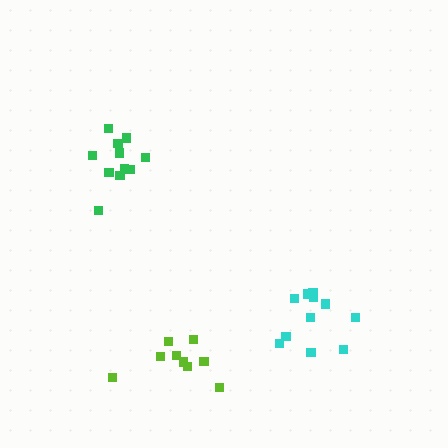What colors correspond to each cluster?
The clusters are colored: green, lime, cyan.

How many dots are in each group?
Group 1: 11 dots, Group 2: 9 dots, Group 3: 11 dots (31 total).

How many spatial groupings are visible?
There are 3 spatial groupings.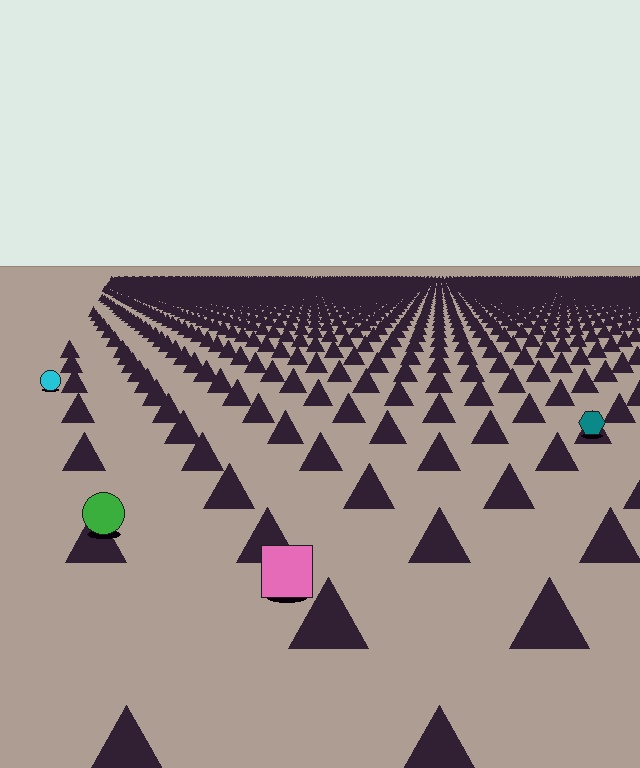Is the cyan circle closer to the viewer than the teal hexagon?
No. The teal hexagon is closer — you can tell from the texture gradient: the ground texture is coarser near it.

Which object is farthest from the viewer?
The cyan circle is farthest from the viewer. It appears smaller and the ground texture around it is denser.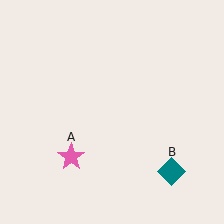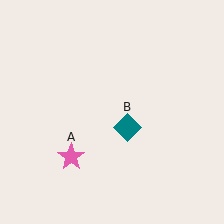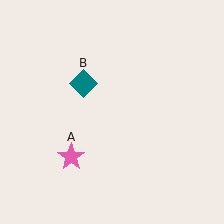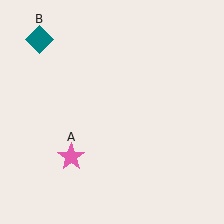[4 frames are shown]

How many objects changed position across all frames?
1 object changed position: teal diamond (object B).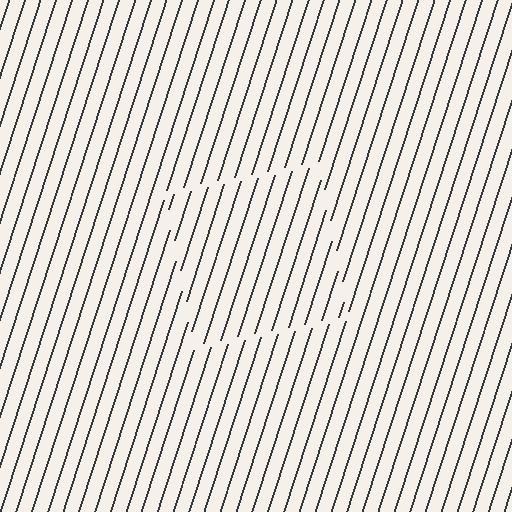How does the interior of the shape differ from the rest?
The interior of the shape contains the same grating, shifted by half a period — the contour is defined by the phase discontinuity where line-ends from the inner and outer gratings abut.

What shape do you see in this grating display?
An illusory square. The interior of the shape contains the same grating, shifted by half a period — the contour is defined by the phase discontinuity where line-ends from the inner and outer gratings abut.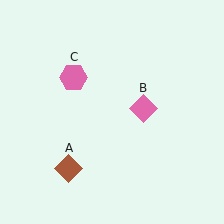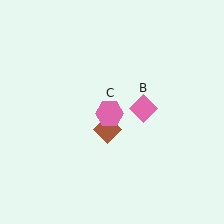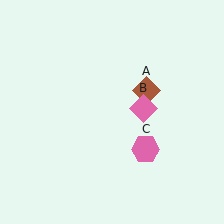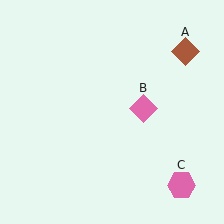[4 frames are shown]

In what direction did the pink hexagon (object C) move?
The pink hexagon (object C) moved down and to the right.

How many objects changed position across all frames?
2 objects changed position: brown diamond (object A), pink hexagon (object C).